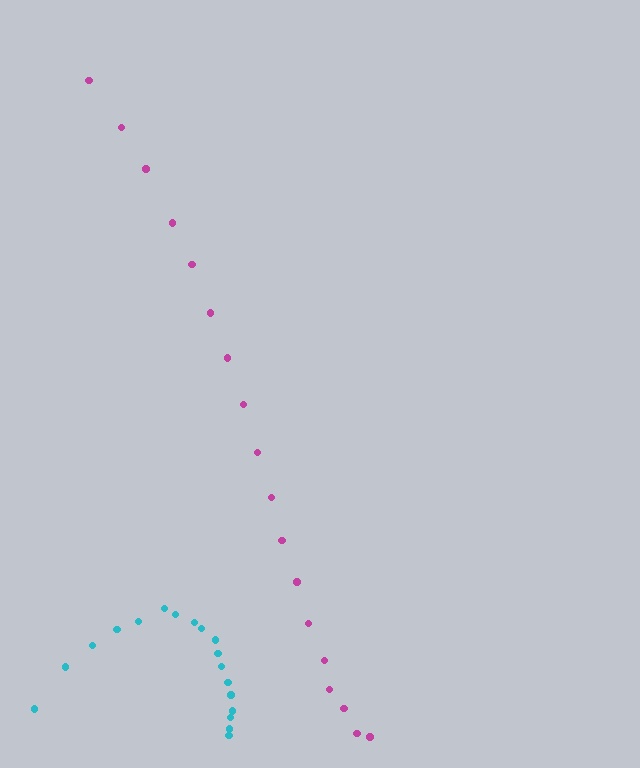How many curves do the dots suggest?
There are 2 distinct paths.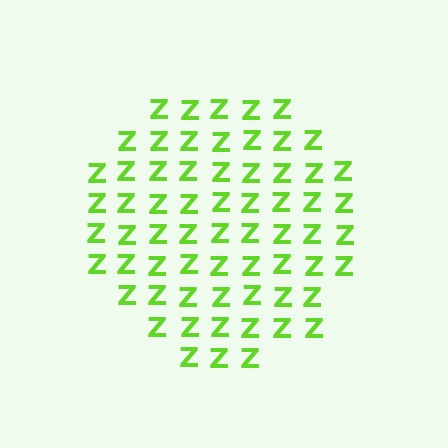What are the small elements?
The small elements are letter Z's.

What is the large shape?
The large shape is a circle.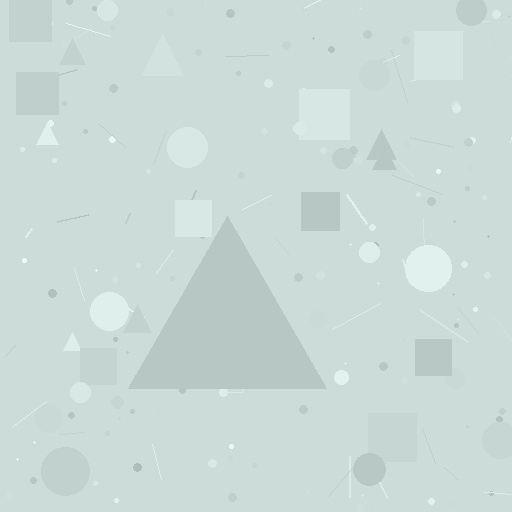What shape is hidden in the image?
A triangle is hidden in the image.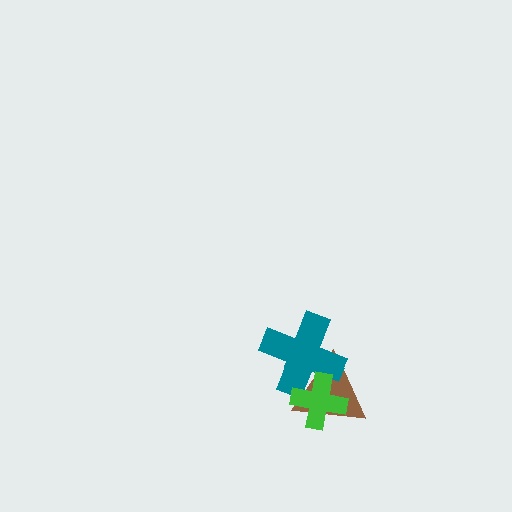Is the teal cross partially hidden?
Yes, it is partially covered by another shape.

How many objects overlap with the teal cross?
2 objects overlap with the teal cross.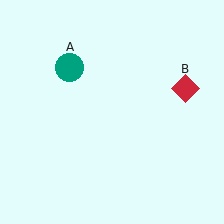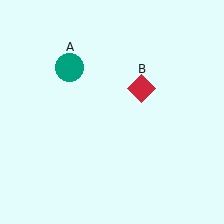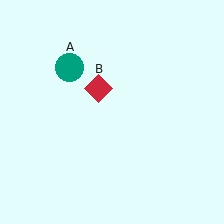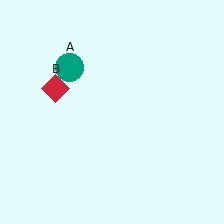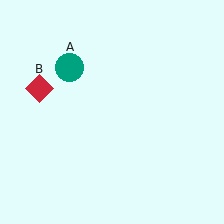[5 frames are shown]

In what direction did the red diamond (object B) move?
The red diamond (object B) moved left.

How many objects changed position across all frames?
1 object changed position: red diamond (object B).